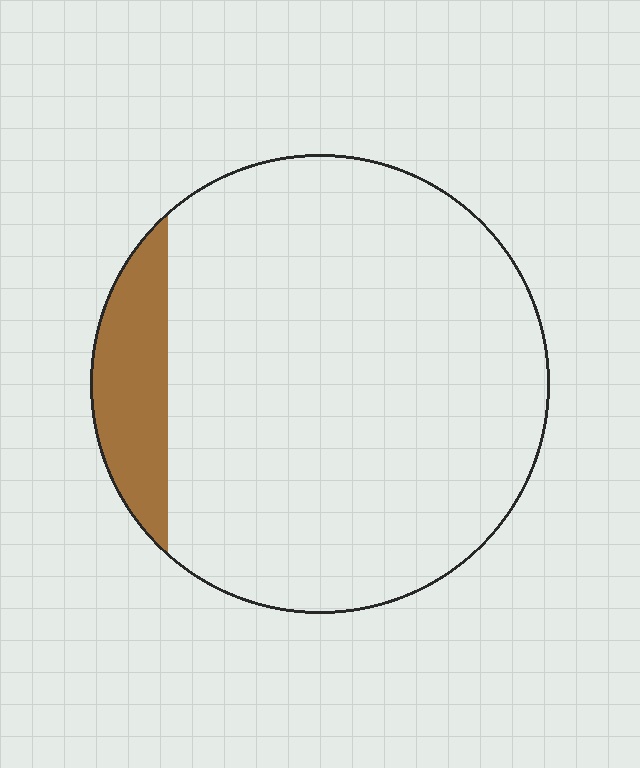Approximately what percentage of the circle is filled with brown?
Approximately 10%.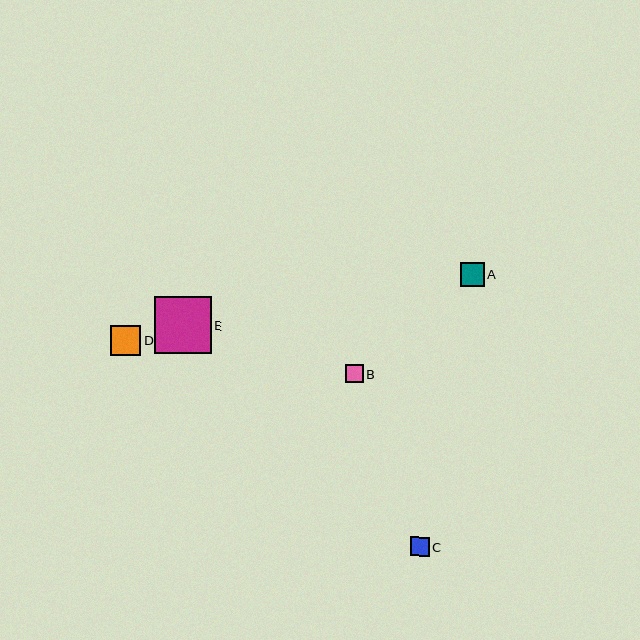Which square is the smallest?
Square B is the smallest with a size of approximately 18 pixels.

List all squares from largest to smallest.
From largest to smallest: E, D, A, C, B.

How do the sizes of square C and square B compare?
Square C and square B are approximately the same size.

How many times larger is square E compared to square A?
Square E is approximately 2.4 times the size of square A.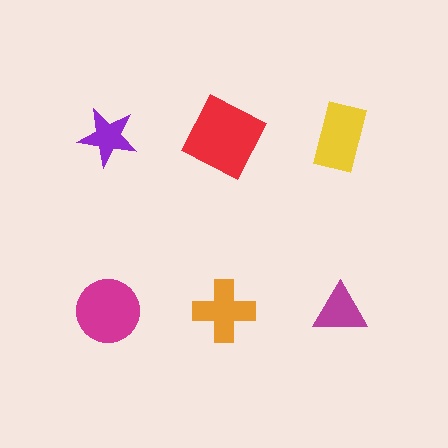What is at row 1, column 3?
A yellow rectangle.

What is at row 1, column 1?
A purple star.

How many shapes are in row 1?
3 shapes.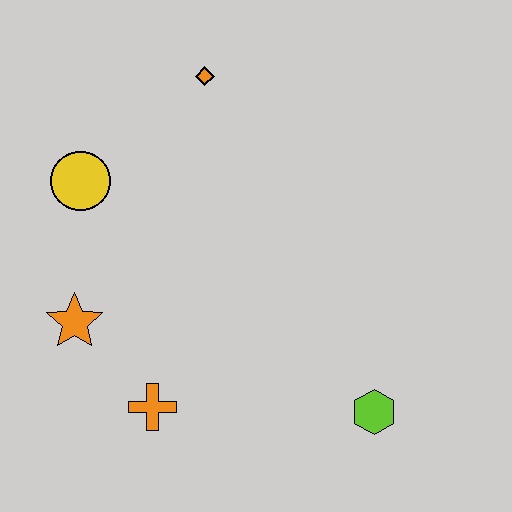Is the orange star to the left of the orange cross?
Yes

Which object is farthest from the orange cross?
The orange diamond is farthest from the orange cross.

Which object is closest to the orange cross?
The orange star is closest to the orange cross.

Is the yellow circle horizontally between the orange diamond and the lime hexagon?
No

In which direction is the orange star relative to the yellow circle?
The orange star is below the yellow circle.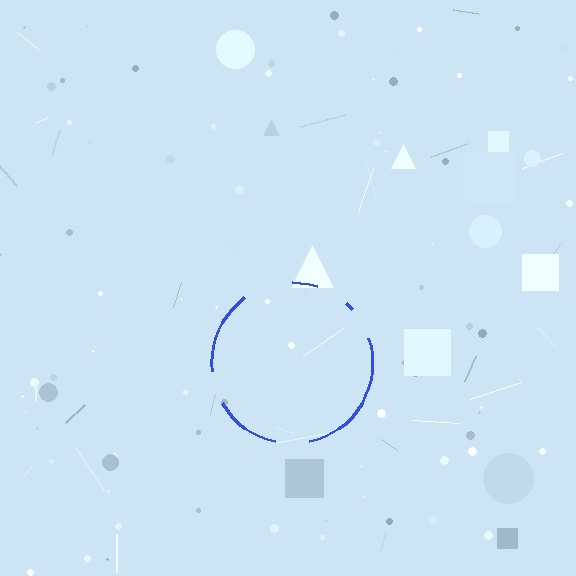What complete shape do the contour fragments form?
The contour fragments form a circle.